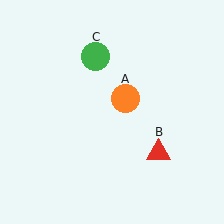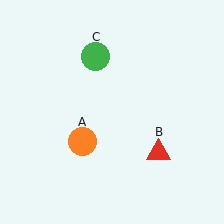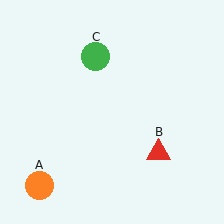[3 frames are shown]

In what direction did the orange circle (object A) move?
The orange circle (object A) moved down and to the left.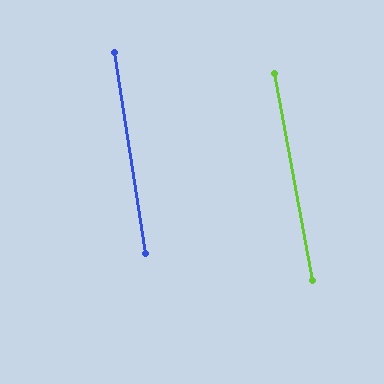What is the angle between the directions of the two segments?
Approximately 2 degrees.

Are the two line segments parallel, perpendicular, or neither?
Parallel — their directions differ by only 1.6°.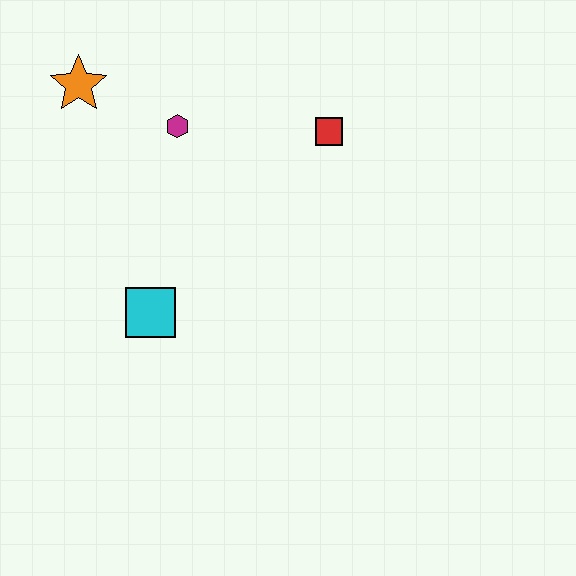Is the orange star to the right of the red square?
No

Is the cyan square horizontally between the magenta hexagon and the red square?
No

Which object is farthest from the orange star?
The red square is farthest from the orange star.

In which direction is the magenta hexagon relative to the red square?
The magenta hexagon is to the left of the red square.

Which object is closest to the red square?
The magenta hexagon is closest to the red square.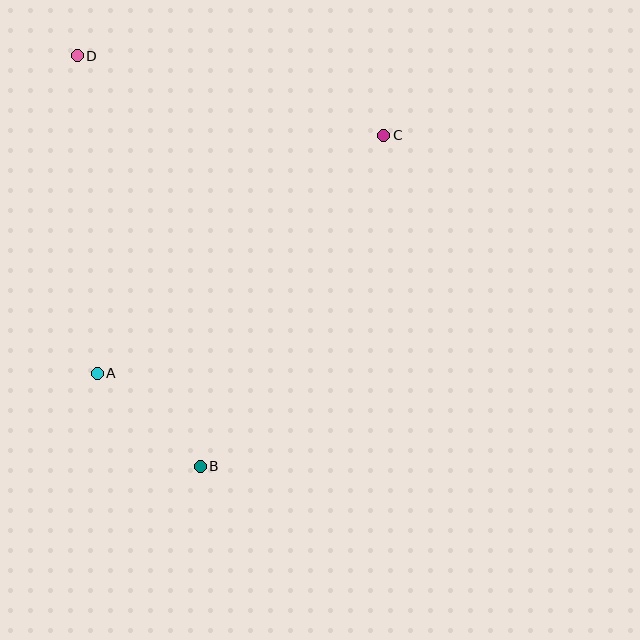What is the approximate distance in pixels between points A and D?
The distance between A and D is approximately 318 pixels.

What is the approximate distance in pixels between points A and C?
The distance between A and C is approximately 372 pixels.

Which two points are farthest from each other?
Points B and D are farthest from each other.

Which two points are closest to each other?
Points A and B are closest to each other.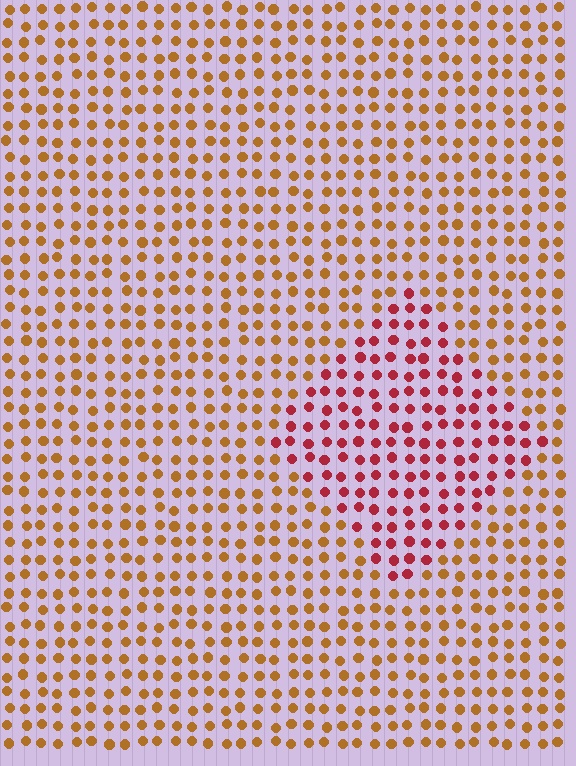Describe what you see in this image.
The image is filled with small brown elements in a uniform arrangement. A diamond-shaped region is visible where the elements are tinted to a slightly different hue, forming a subtle color boundary.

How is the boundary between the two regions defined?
The boundary is defined purely by a slight shift in hue (about 43 degrees). Spacing, size, and orientation are identical on both sides.